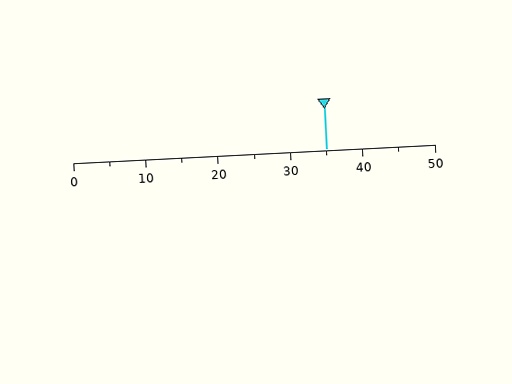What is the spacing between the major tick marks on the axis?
The major ticks are spaced 10 apart.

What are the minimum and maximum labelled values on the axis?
The axis runs from 0 to 50.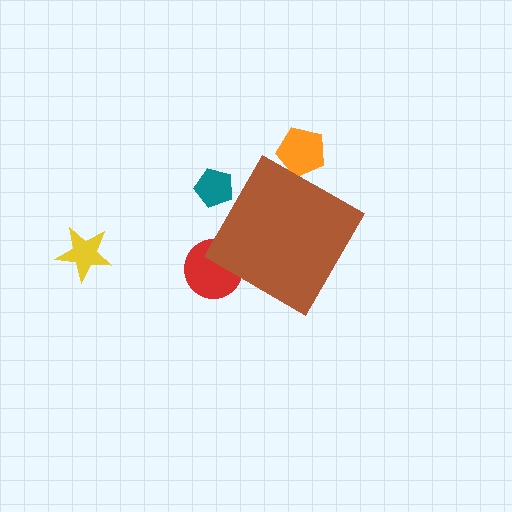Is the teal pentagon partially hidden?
Yes, the teal pentagon is partially hidden behind the brown diamond.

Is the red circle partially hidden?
Yes, the red circle is partially hidden behind the brown diamond.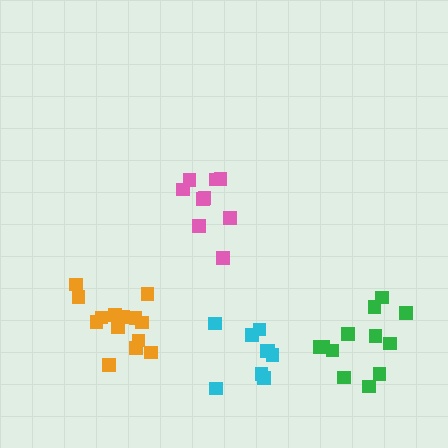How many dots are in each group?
Group 1: 9 dots, Group 2: 14 dots, Group 3: 12 dots, Group 4: 9 dots (44 total).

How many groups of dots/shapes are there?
There are 4 groups.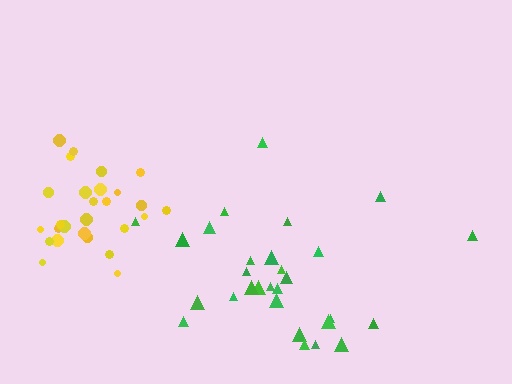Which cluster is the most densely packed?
Yellow.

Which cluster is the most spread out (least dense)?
Green.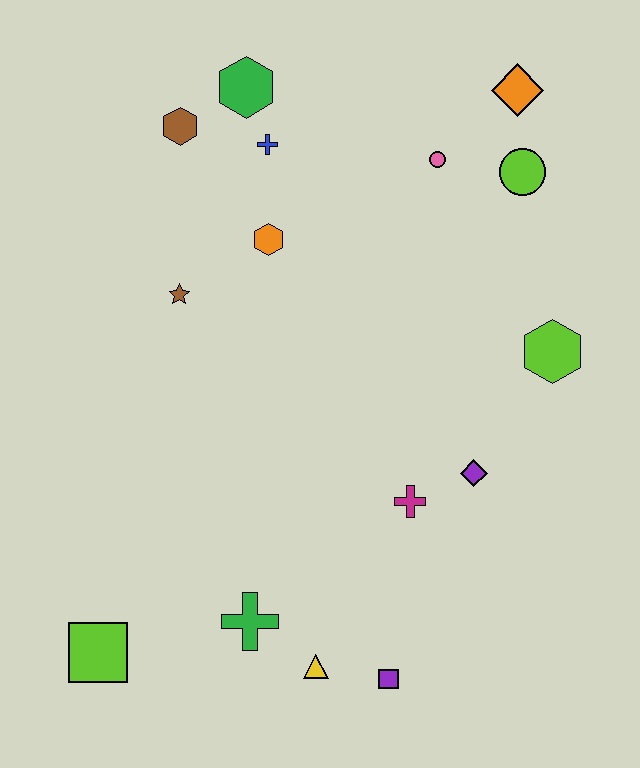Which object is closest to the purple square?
The yellow triangle is closest to the purple square.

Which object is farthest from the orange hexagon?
The purple square is farthest from the orange hexagon.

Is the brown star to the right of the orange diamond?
No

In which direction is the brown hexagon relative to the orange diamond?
The brown hexagon is to the left of the orange diamond.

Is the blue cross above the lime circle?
Yes